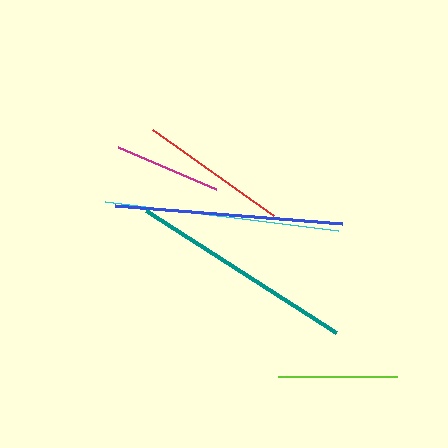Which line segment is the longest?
The cyan line is the longest at approximately 235 pixels.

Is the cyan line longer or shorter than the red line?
The cyan line is longer than the red line.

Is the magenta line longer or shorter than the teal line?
The teal line is longer than the magenta line.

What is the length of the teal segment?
The teal segment is approximately 226 pixels long.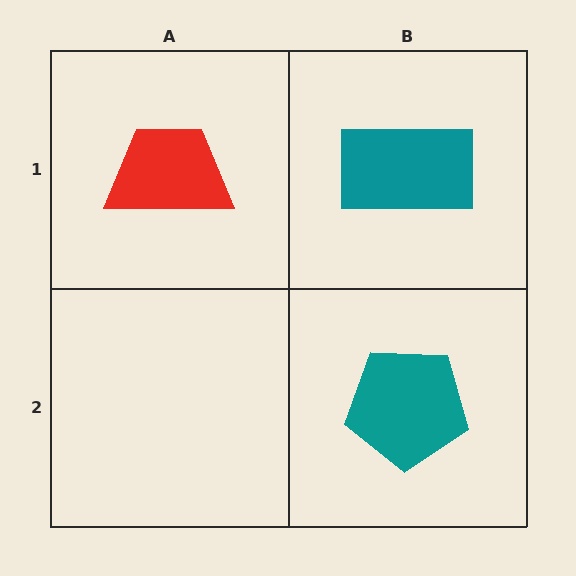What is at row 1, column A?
A red trapezoid.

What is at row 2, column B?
A teal pentagon.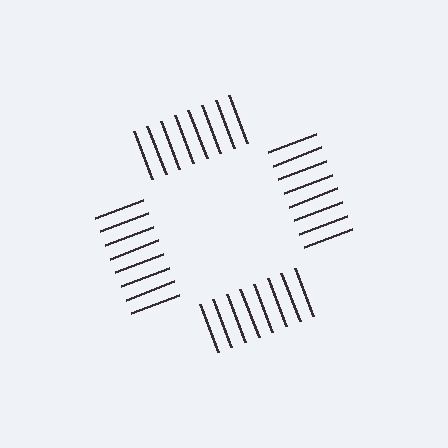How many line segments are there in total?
32 — 8 along each of the 4 edges.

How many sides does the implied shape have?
4 sides — the line-ends trace a square.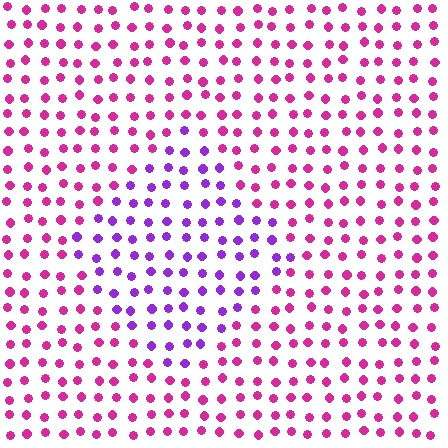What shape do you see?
I see a diamond.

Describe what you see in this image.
The image is filled with small magenta elements in a uniform arrangement. A diamond-shaped region is visible where the elements are tinted to a slightly different hue, forming a subtle color boundary.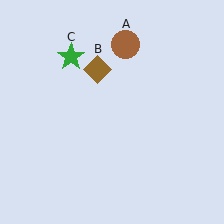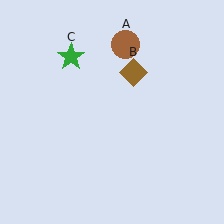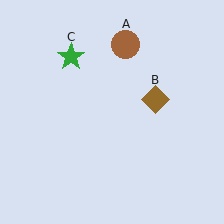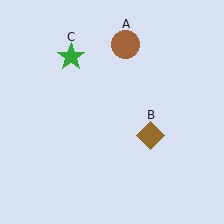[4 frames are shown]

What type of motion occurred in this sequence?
The brown diamond (object B) rotated clockwise around the center of the scene.